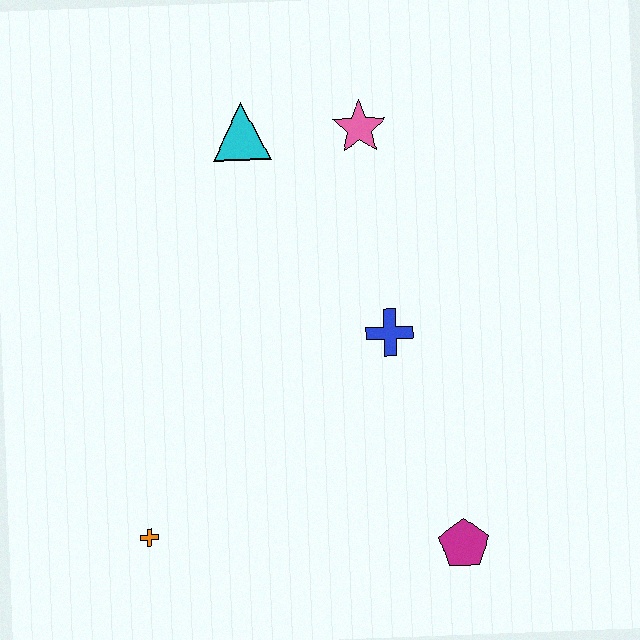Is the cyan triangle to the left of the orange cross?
No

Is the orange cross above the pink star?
No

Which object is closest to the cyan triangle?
The pink star is closest to the cyan triangle.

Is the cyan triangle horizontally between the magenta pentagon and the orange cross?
Yes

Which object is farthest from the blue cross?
The orange cross is farthest from the blue cross.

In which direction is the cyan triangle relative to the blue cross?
The cyan triangle is above the blue cross.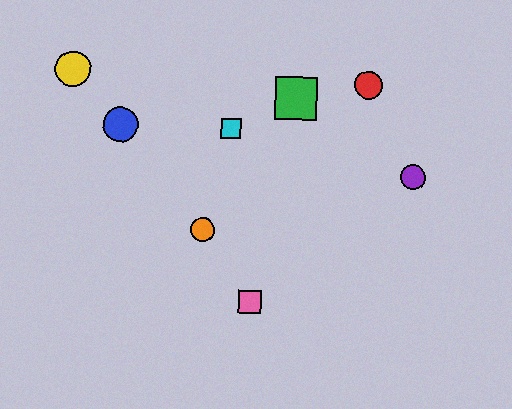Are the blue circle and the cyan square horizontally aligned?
Yes, both are at y≈125.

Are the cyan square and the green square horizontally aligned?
No, the cyan square is at y≈128 and the green square is at y≈99.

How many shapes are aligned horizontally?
2 shapes (the blue circle, the cyan square) are aligned horizontally.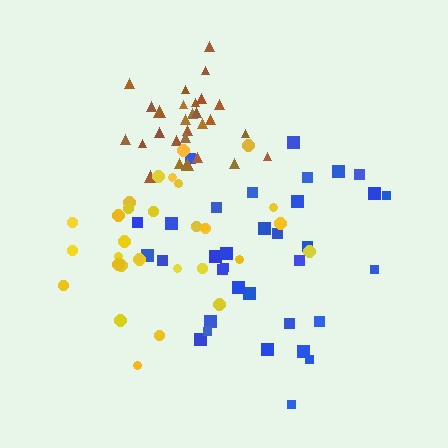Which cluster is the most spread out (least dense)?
Blue.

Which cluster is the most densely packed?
Brown.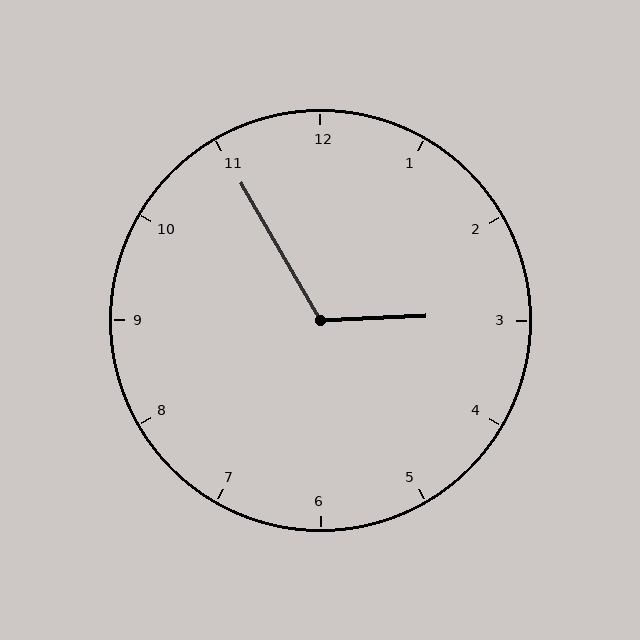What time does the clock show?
2:55.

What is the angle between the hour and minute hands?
Approximately 118 degrees.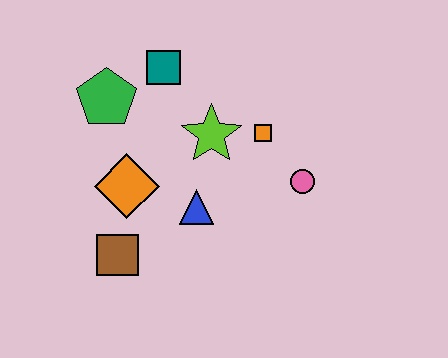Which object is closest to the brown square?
The orange diamond is closest to the brown square.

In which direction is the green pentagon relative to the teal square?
The green pentagon is to the left of the teal square.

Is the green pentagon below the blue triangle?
No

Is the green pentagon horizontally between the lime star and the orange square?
No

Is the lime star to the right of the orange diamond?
Yes